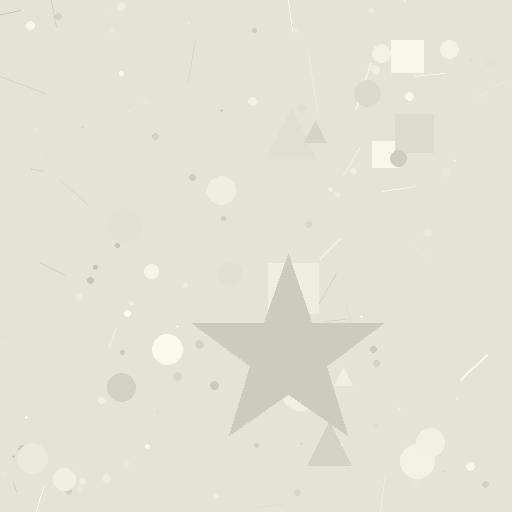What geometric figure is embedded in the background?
A star is embedded in the background.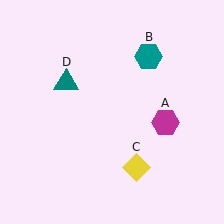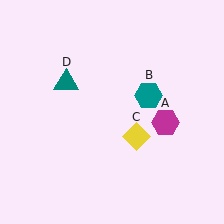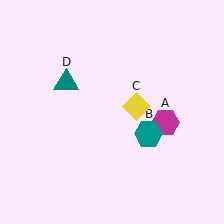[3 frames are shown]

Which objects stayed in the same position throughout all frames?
Magenta hexagon (object A) and teal triangle (object D) remained stationary.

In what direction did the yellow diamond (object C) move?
The yellow diamond (object C) moved up.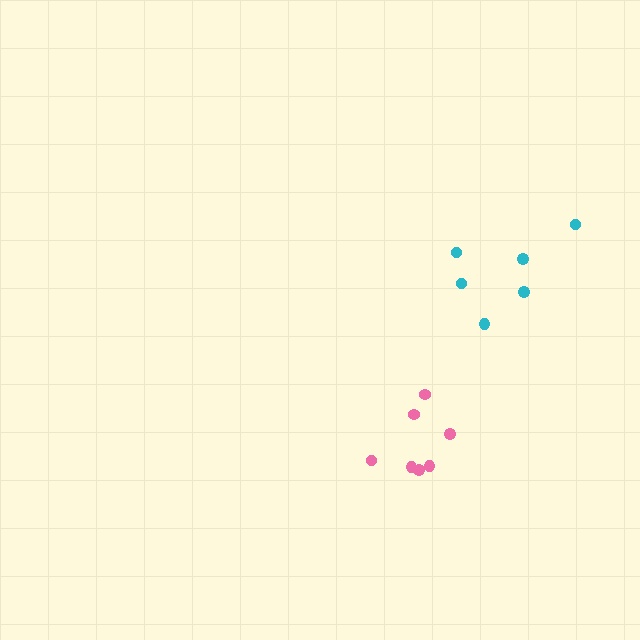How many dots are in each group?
Group 1: 6 dots, Group 2: 7 dots (13 total).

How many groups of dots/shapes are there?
There are 2 groups.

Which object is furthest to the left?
The pink cluster is leftmost.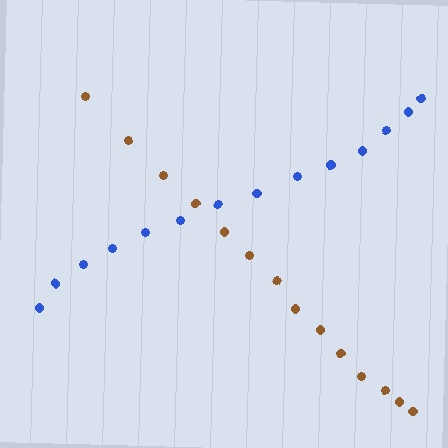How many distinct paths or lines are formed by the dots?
There are 2 distinct paths.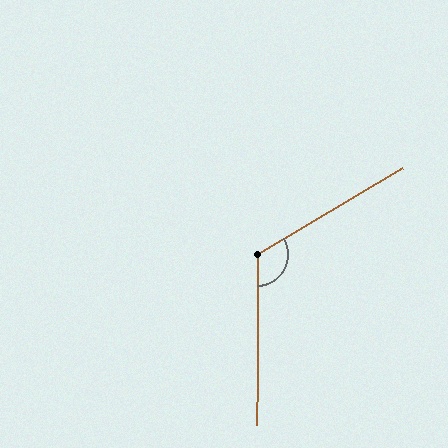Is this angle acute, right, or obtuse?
It is obtuse.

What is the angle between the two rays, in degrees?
Approximately 121 degrees.